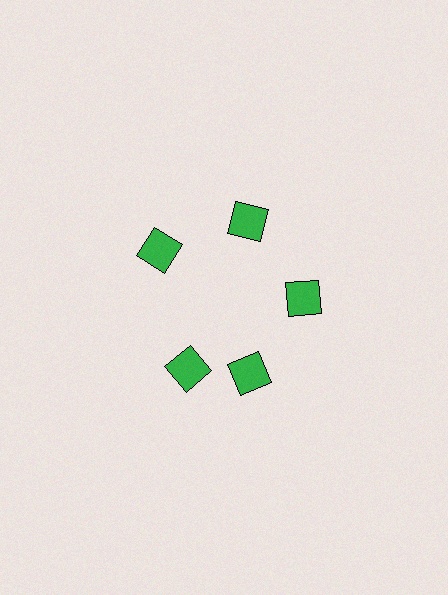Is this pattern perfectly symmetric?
No. The 5 green diamonds are arranged in a ring, but one element near the 8 o'clock position is rotated out of alignment along the ring, breaking the 5-fold rotational symmetry.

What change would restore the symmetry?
The symmetry would be restored by rotating it back into even spacing with its neighbors so that all 5 diamonds sit at equal angles and equal distance from the center.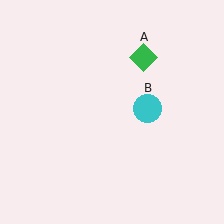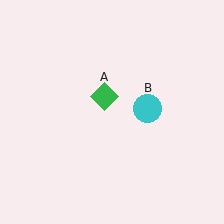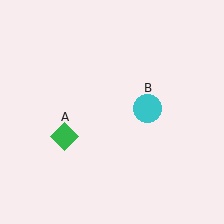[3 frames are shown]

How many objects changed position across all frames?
1 object changed position: green diamond (object A).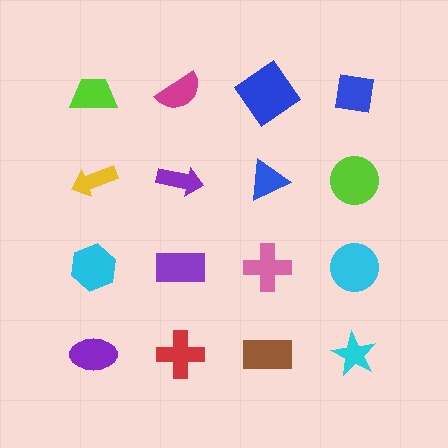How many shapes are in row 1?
4 shapes.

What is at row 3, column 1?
A cyan hexagon.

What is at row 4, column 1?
A purple ellipse.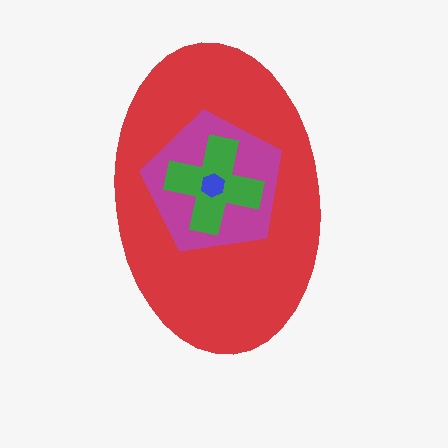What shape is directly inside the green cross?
The blue hexagon.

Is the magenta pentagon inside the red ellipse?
Yes.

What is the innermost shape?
The blue hexagon.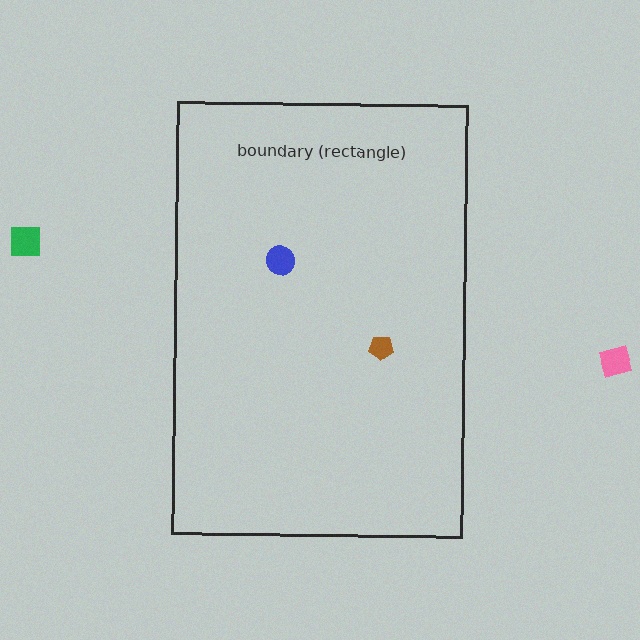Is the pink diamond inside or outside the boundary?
Outside.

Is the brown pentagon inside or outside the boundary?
Inside.